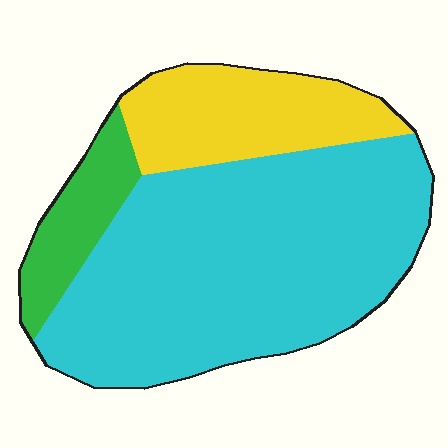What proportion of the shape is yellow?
Yellow covers 22% of the shape.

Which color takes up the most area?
Cyan, at roughly 65%.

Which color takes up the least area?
Green, at roughly 10%.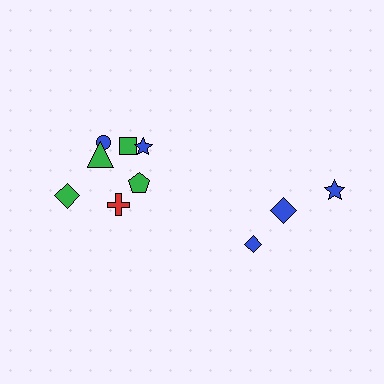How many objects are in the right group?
There are 3 objects.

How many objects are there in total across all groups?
There are 10 objects.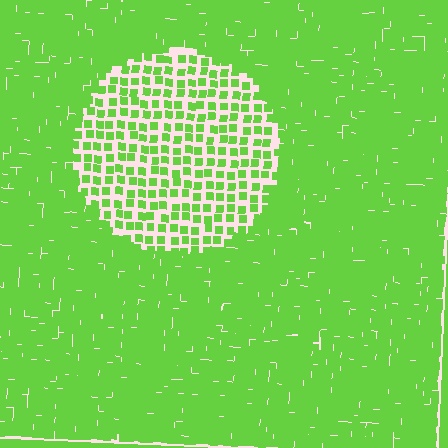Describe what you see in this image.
The image contains small lime elements arranged at two different densities. A circle-shaped region is visible where the elements are less densely packed than the surrounding area.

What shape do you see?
I see a circle.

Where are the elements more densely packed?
The elements are more densely packed outside the circle boundary.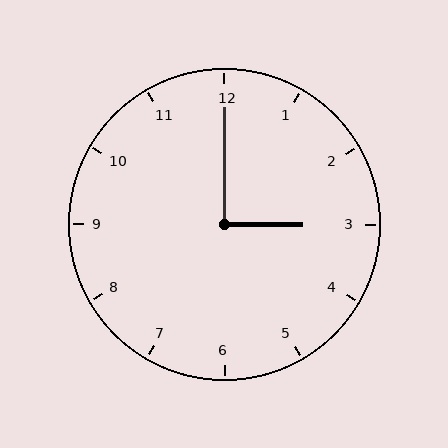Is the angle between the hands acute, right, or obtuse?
It is right.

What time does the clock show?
3:00.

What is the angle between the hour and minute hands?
Approximately 90 degrees.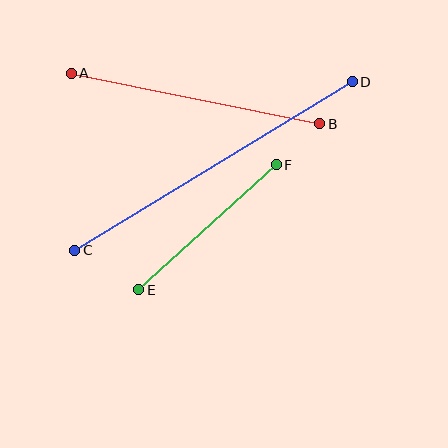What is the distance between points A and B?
The distance is approximately 254 pixels.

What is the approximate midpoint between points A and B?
The midpoint is at approximately (195, 99) pixels.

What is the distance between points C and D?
The distance is approximately 325 pixels.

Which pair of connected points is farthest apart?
Points C and D are farthest apart.